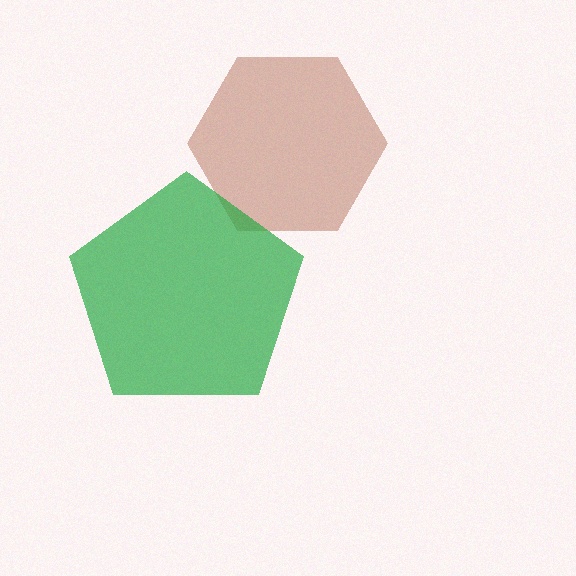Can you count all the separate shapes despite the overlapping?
Yes, there are 2 separate shapes.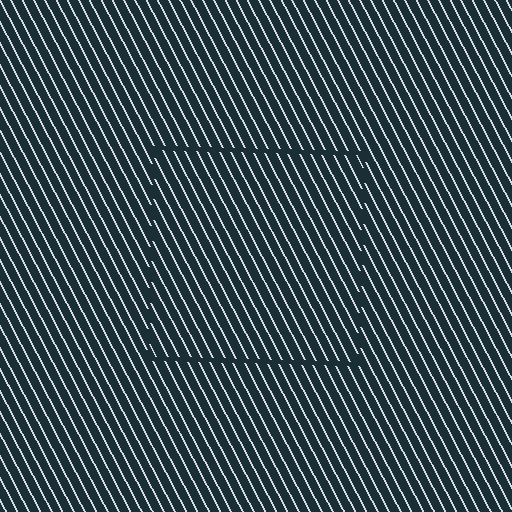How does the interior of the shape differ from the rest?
The interior of the shape contains the same grating, shifted by half a period — the contour is defined by the phase discontinuity where line-ends from the inner and outer gratings abut.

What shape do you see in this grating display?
An illusory square. The interior of the shape contains the same grating, shifted by half a period — the contour is defined by the phase discontinuity where line-ends from the inner and outer gratings abut.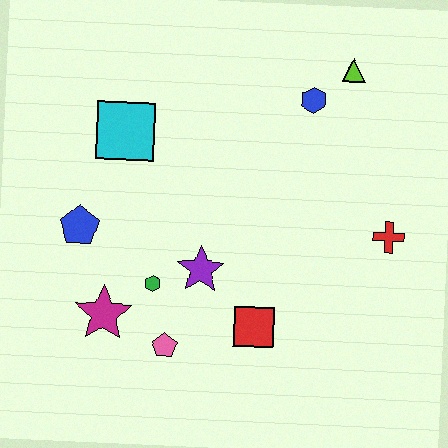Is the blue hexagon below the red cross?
No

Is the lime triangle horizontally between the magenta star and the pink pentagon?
No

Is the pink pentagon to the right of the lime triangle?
No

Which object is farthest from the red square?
The lime triangle is farthest from the red square.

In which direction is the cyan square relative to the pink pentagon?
The cyan square is above the pink pentagon.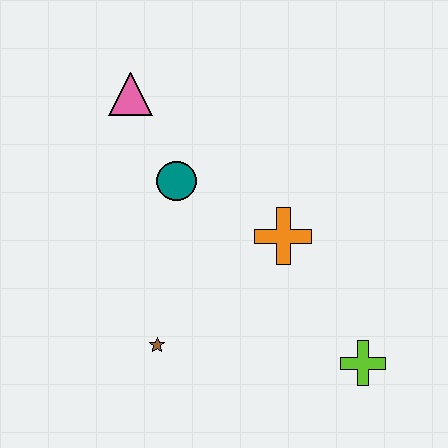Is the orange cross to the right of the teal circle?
Yes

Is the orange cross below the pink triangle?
Yes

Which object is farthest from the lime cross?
The pink triangle is farthest from the lime cross.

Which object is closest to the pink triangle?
The teal circle is closest to the pink triangle.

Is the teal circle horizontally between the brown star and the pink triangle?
No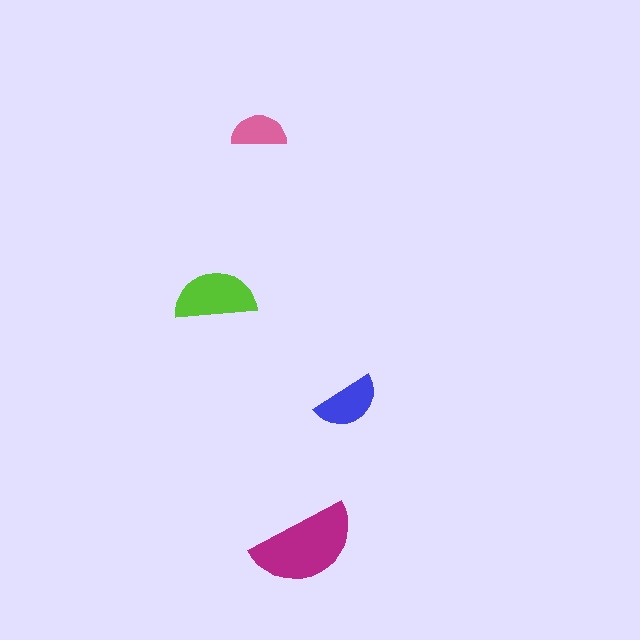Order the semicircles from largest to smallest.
the magenta one, the lime one, the blue one, the pink one.